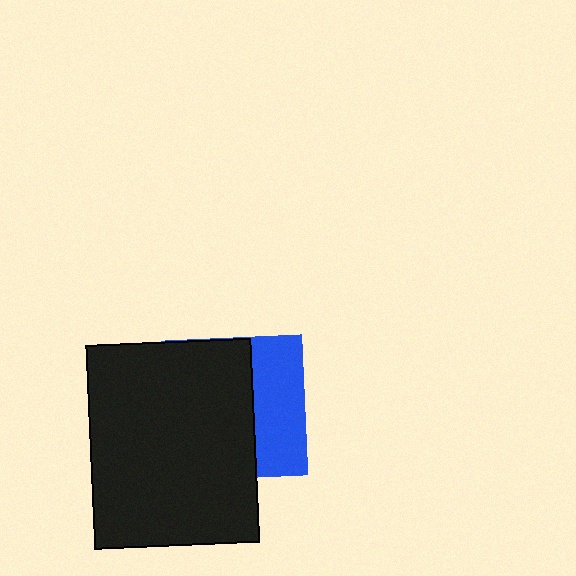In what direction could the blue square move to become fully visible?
The blue square could move right. That would shift it out from behind the black rectangle entirely.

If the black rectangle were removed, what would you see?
You would see the complete blue square.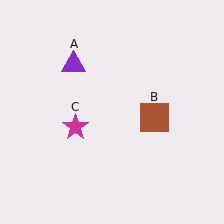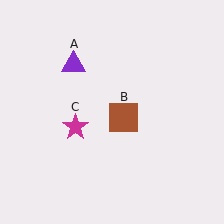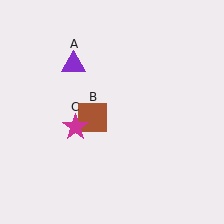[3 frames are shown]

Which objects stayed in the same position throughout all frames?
Purple triangle (object A) and magenta star (object C) remained stationary.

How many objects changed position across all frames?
1 object changed position: brown square (object B).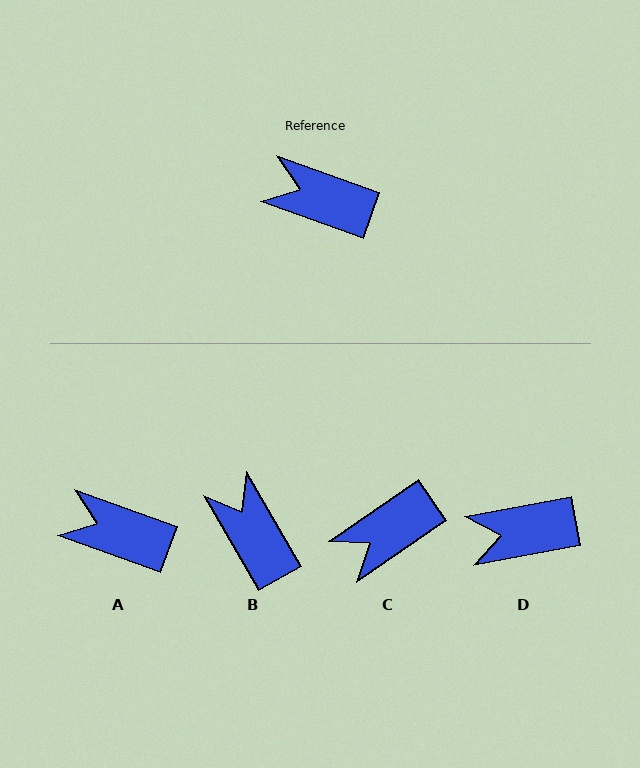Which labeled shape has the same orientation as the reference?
A.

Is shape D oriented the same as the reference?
No, it is off by about 30 degrees.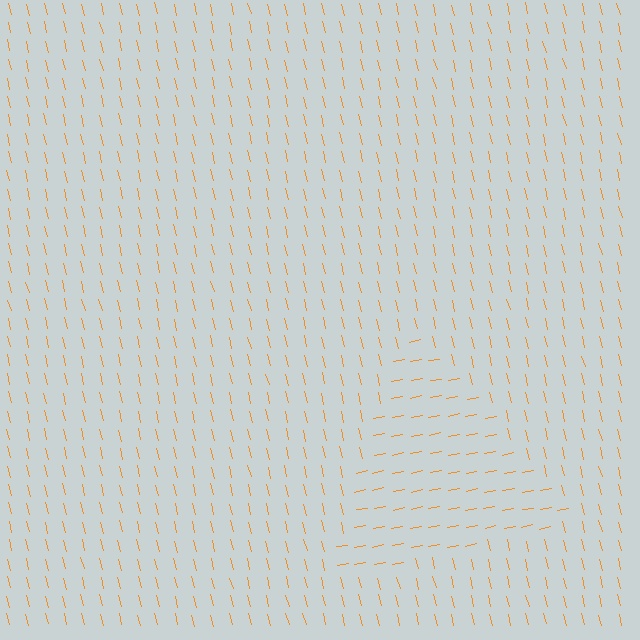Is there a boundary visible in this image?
Yes, there is a texture boundary formed by a change in line orientation.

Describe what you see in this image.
The image is filled with small orange line segments. A triangle region in the image has lines oriented differently from the surrounding lines, creating a visible texture boundary.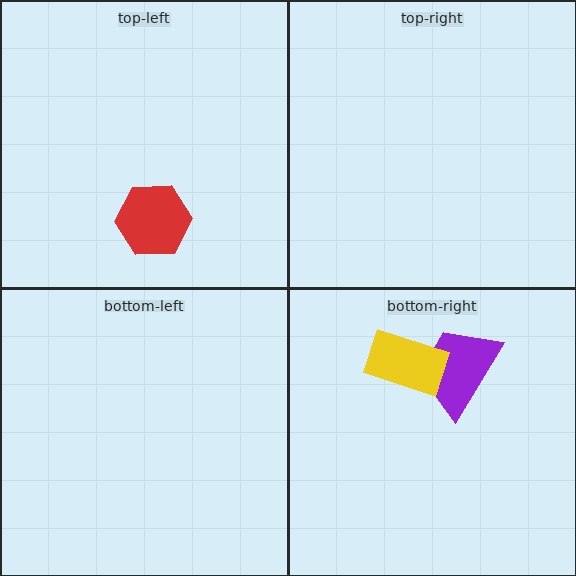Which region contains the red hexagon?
The top-left region.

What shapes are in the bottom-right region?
The purple trapezoid, the yellow rectangle.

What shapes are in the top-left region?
The red hexagon.